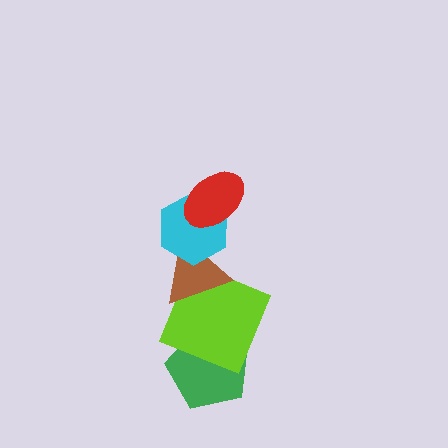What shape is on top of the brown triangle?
The cyan hexagon is on top of the brown triangle.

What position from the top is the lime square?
The lime square is 4th from the top.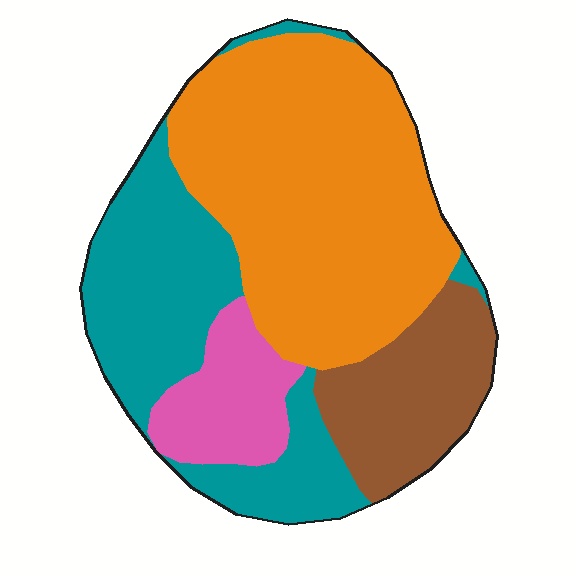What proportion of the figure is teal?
Teal covers 29% of the figure.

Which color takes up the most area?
Orange, at roughly 45%.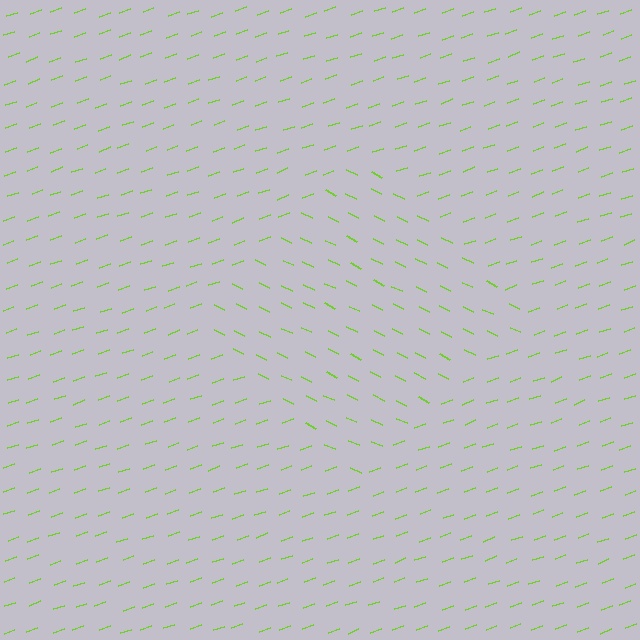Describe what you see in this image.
The image is filled with small lime line segments. A diamond region in the image has lines oriented differently from the surrounding lines, creating a visible texture boundary.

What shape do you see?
I see a diamond.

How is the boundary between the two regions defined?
The boundary is defined purely by a change in line orientation (approximately 45 degrees difference). All lines are the same color and thickness.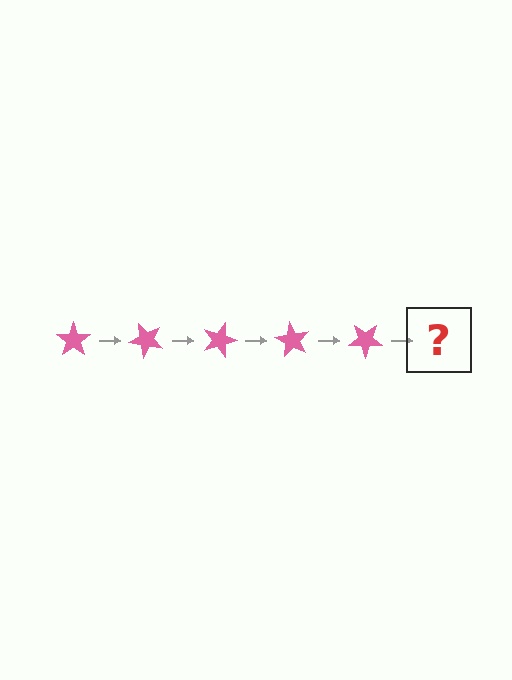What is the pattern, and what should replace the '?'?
The pattern is that the star rotates 45 degrees each step. The '?' should be a pink star rotated 225 degrees.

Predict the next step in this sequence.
The next step is a pink star rotated 225 degrees.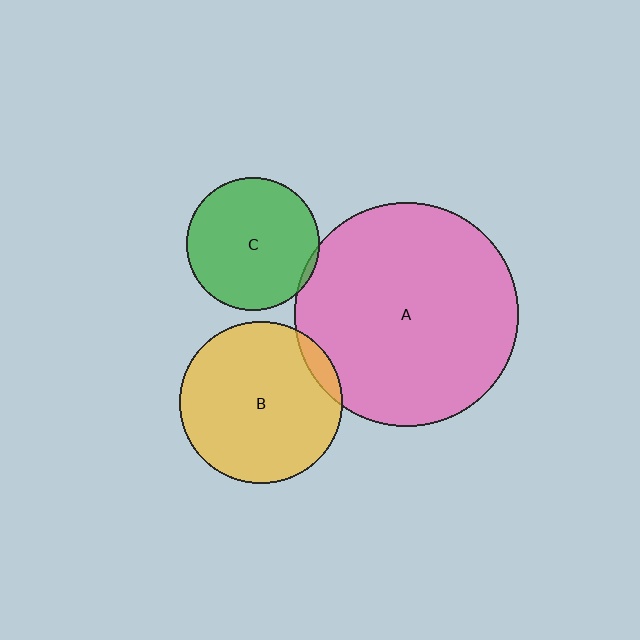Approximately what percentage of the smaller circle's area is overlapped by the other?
Approximately 5%.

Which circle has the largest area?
Circle A (pink).